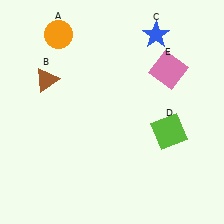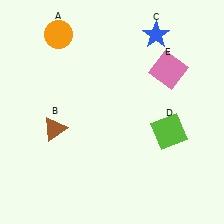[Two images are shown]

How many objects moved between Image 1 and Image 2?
1 object moved between the two images.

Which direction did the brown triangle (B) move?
The brown triangle (B) moved down.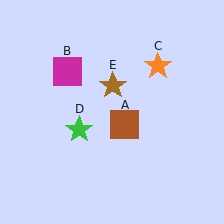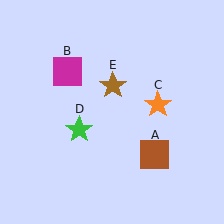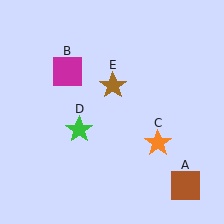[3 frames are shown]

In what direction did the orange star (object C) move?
The orange star (object C) moved down.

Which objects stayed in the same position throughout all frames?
Magenta square (object B) and green star (object D) and brown star (object E) remained stationary.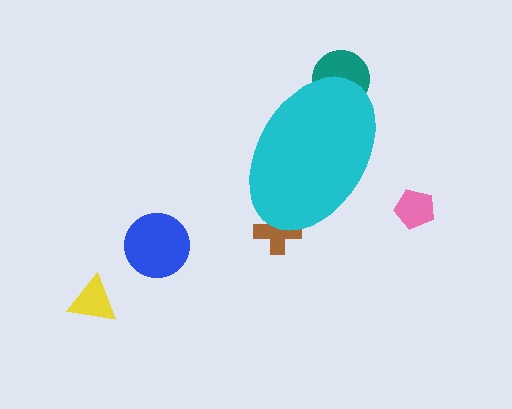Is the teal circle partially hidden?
Yes, the teal circle is partially hidden behind the cyan ellipse.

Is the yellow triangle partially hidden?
No, the yellow triangle is fully visible.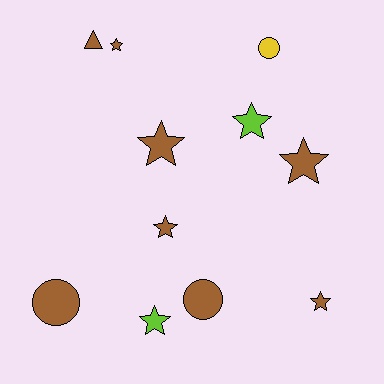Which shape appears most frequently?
Star, with 7 objects.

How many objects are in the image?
There are 11 objects.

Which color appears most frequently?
Brown, with 8 objects.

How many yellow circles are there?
There is 1 yellow circle.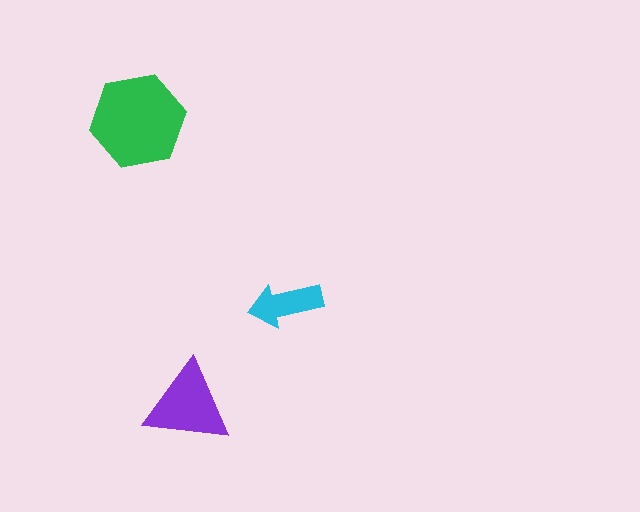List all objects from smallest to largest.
The cyan arrow, the purple triangle, the green hexagon.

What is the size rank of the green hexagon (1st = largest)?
1st.